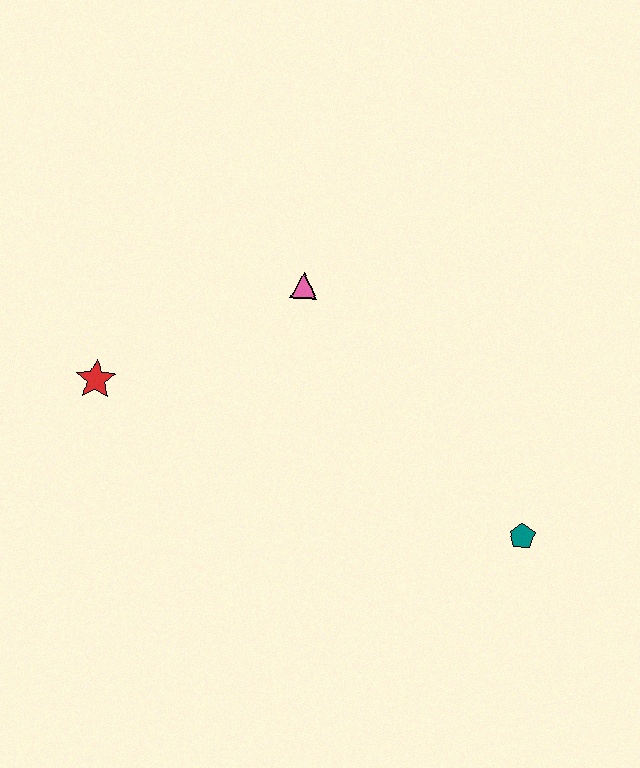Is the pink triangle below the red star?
No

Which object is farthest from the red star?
The teal pentagon is farthest from the red star.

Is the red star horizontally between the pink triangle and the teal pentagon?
No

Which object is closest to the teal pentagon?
The pink triangle is closest to the teal pentagon.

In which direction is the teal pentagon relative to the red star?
The teal pentagon is to the right of the red star.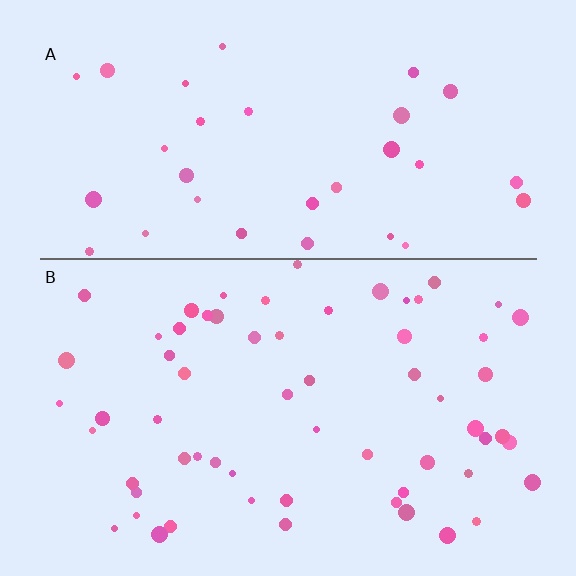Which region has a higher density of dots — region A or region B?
B (the bottom).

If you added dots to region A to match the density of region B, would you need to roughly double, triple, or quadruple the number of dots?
Approximately double.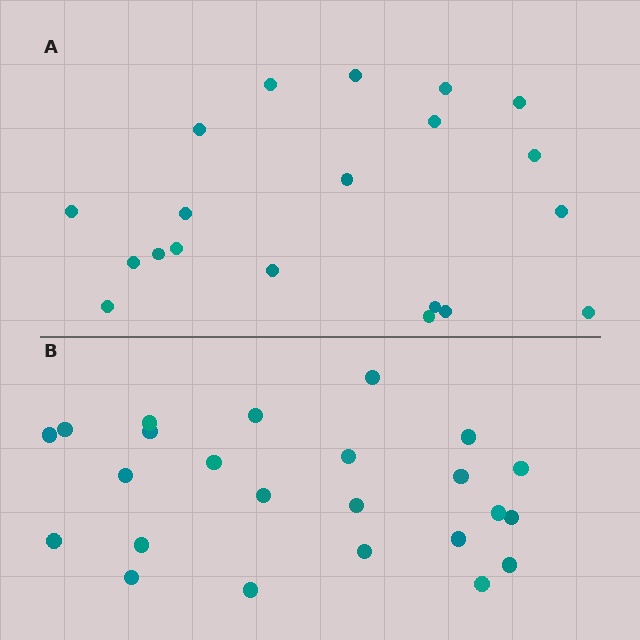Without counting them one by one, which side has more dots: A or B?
Region B (the bottom region) has more dots.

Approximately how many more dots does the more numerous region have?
Region B has about 4 more dots than region A.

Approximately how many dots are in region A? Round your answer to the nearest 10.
About 20 dots.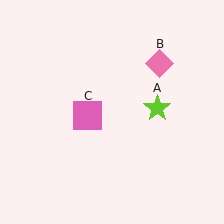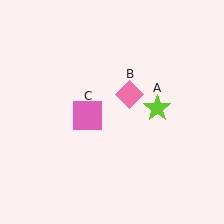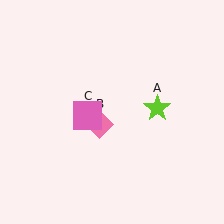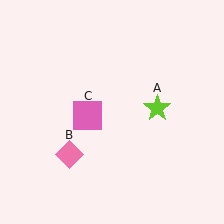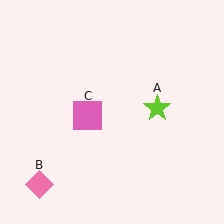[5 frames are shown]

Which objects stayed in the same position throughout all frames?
Lime star (object A) and pink square (object C) remained stationary.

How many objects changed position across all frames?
1 object changed position: pink diamond (object B).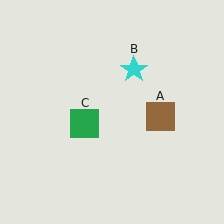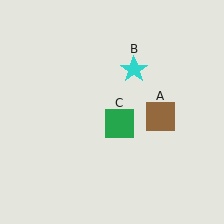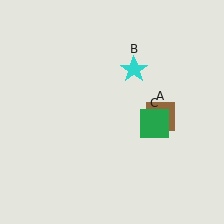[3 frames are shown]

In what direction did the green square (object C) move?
The green square (object C) moved right.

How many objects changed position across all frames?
1 object changed position: green square (object C).